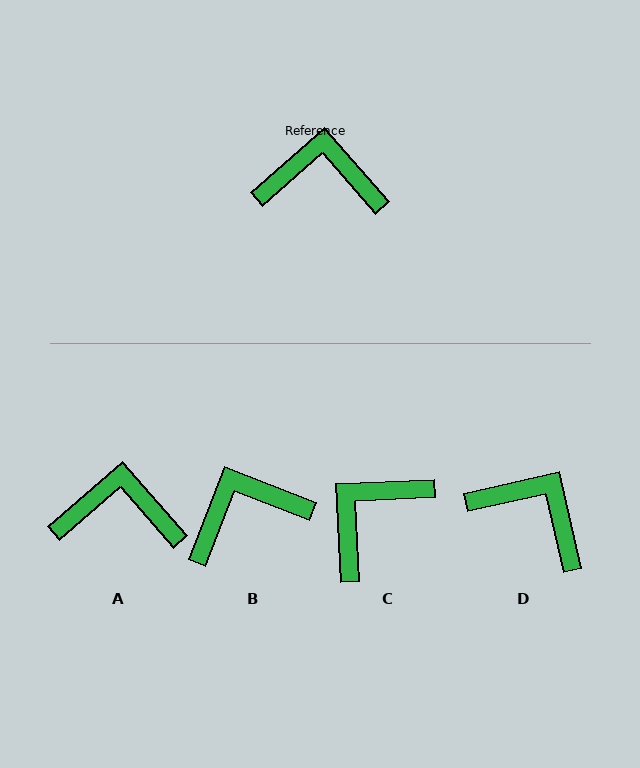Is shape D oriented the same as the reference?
No, it is off by about 28 degrees.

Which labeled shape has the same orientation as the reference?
A.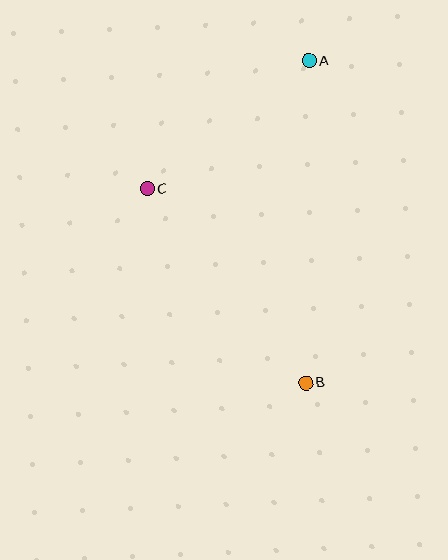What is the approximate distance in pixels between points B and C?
The distance between B and C is approximately 251 pixels.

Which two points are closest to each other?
Points A and C are closest to each other.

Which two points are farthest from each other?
Points A and B are farthest from each other.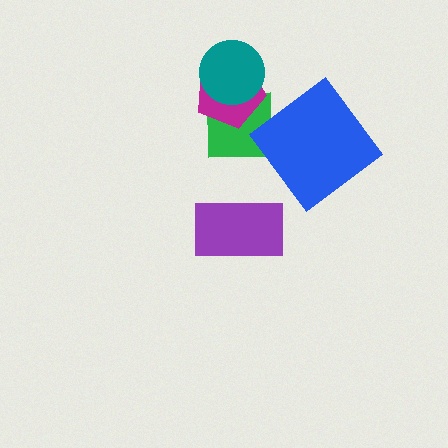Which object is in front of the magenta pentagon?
The teal circle is in front of the magenta pentagon.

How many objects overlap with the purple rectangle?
0 objects overlap with the purple rectangle.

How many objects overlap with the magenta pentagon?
2 objects overlap with the magenta pentagon.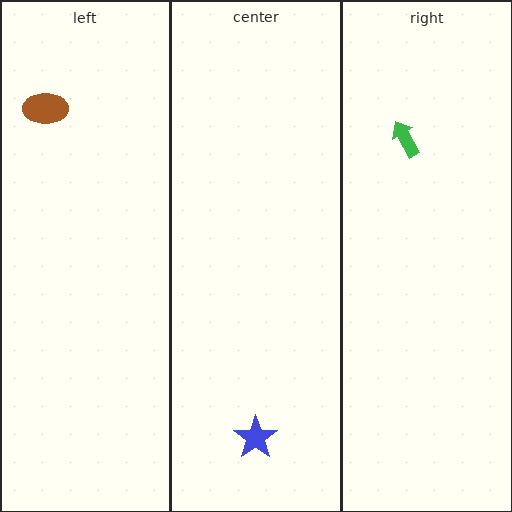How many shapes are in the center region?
1.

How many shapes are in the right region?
1.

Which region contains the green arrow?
The right region.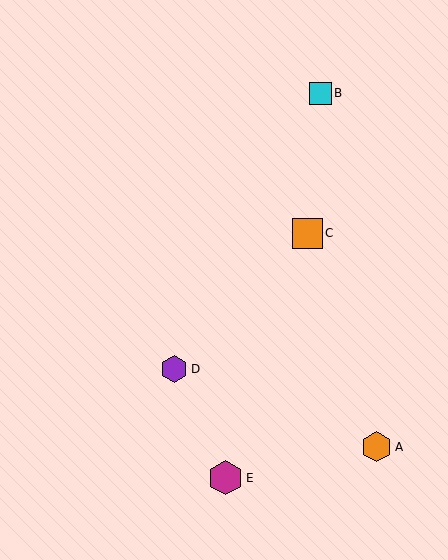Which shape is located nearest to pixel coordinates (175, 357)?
The purple hexagon (labeled D) at (174, 369) is nearest to that location.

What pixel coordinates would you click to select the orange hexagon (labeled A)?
Click at (377, 447) to select the orange hexagon A.